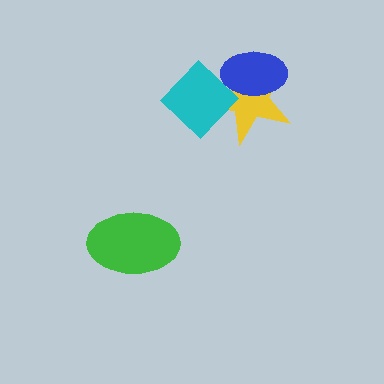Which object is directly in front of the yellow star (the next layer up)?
The blue ellipse is directly in front of the yellow star.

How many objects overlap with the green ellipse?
0 objects overlap with the green ellipse.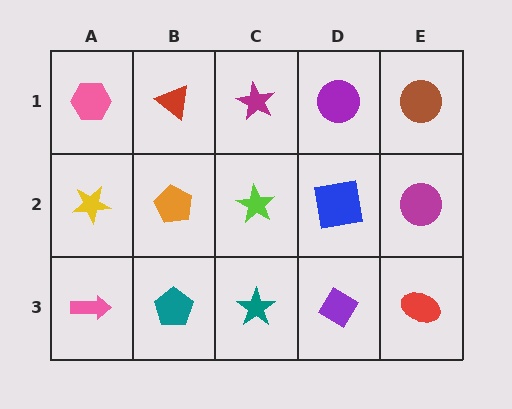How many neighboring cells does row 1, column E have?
2.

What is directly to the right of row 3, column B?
A teal star.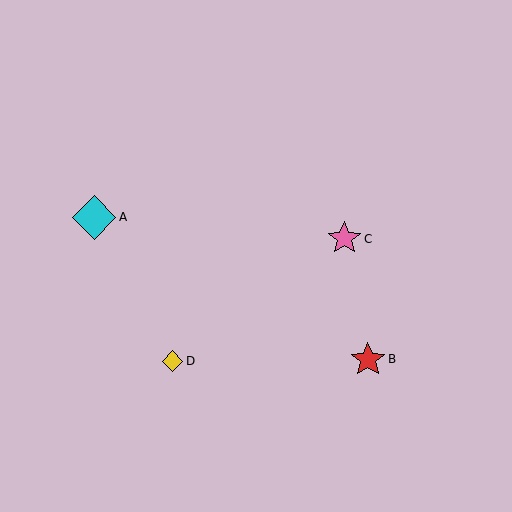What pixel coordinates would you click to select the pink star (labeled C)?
Click at (344, 239) to select the pink star C.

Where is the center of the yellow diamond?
The center of the yellow diamond is at (173, 361).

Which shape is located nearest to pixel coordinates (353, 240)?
The pink star (labeled C) at (344, 239) is nearest to that location.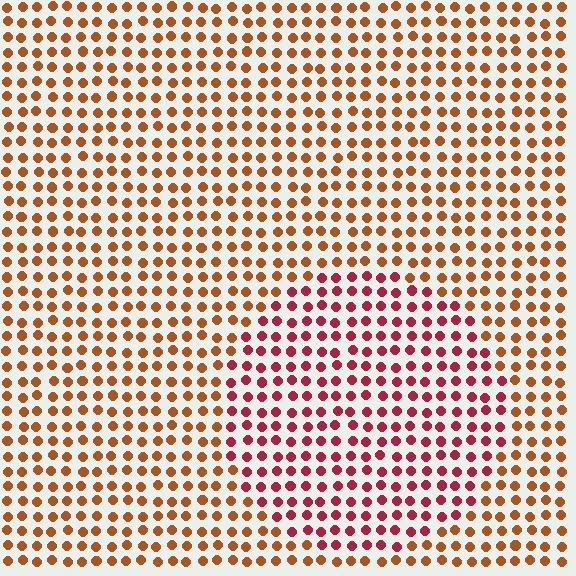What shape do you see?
I see a circle.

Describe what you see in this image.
The image is filled with small brown elements in a uniform arrangement. A circle-shaped region is visible where the elements are tinted to a slightly different hue, forming a subtle color boundary.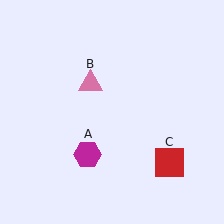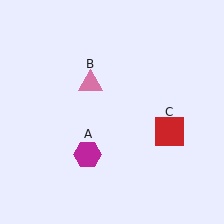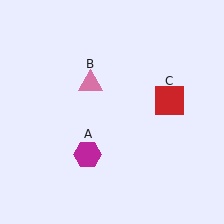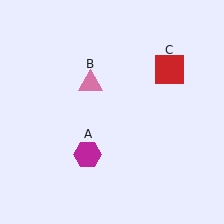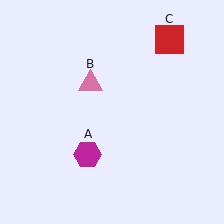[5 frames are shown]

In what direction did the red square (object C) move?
The red square (object C) moved up.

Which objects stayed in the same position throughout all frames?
Magenta hexagon (object A) and pink triangle (object B) remained stationary.